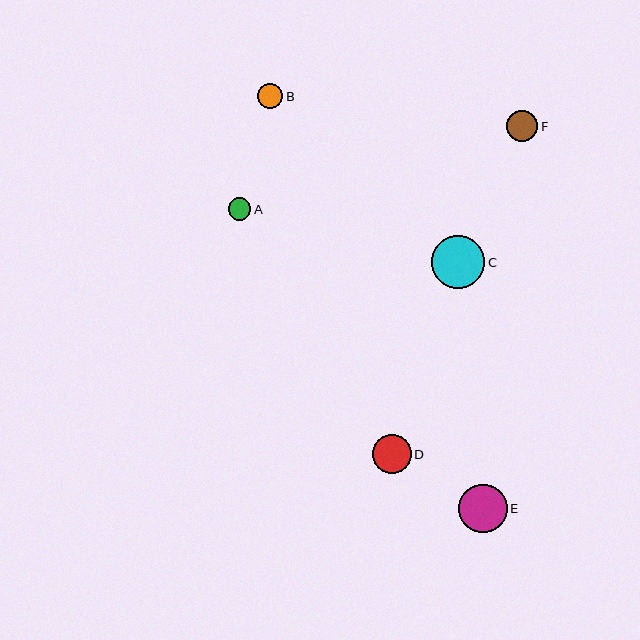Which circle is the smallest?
Circle A is the smallest with a size of approximately 23 pixels.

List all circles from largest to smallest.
From largest to smallest: C, E, D, F, B, A.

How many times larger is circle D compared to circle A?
Circle D is approximately 1.7 times the size of circle A.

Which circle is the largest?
Circle C is the largest with a size of approximately 54 pixels.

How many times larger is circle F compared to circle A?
Circle F is approximately 1.4 times the size of circle A.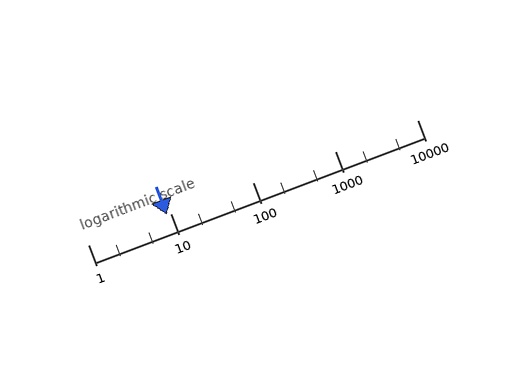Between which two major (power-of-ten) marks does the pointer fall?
The pointer is between 1 and 10.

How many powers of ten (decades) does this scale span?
The scale spans 4 decades, from 1 to 10000.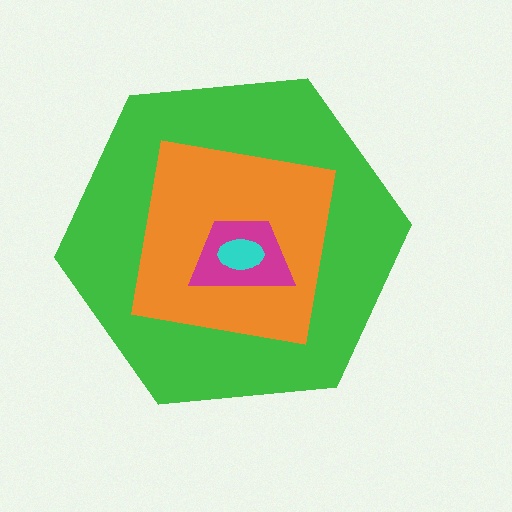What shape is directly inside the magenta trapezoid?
The cyan ellipse.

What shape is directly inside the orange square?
The magenta trapezoid.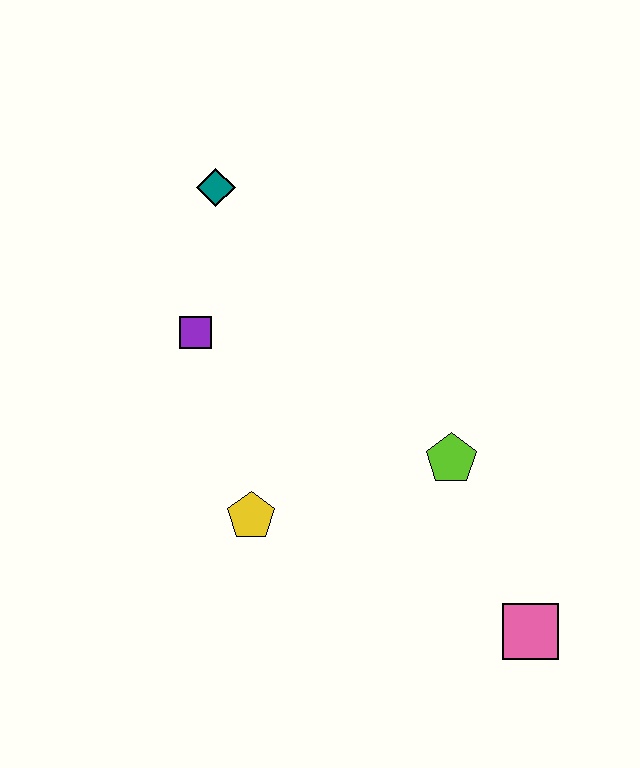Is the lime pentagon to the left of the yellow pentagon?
No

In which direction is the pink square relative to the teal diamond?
The pink square is below the teal diamond.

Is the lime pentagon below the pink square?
No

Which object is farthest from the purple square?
The pink square is farthest from the purple square.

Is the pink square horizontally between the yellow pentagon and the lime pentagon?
No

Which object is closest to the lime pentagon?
The pink square is closest to the lime pentagon.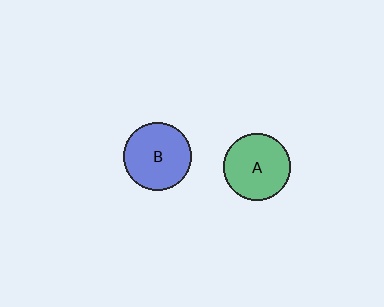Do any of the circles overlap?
No, none of the circles overlap.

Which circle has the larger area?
Circle B (blue).